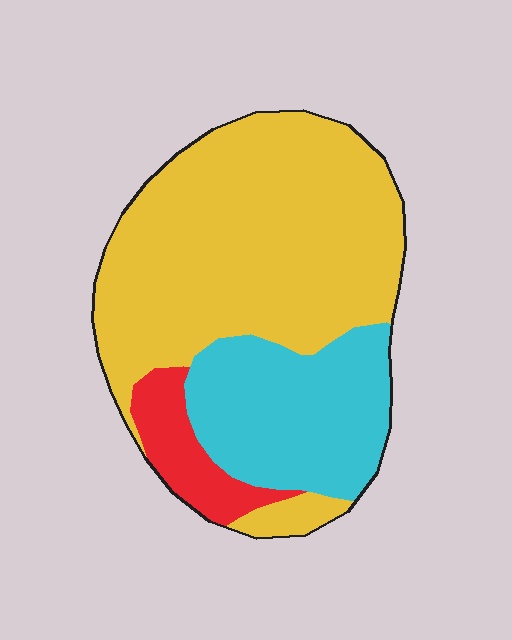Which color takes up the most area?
Yellow, at roughly 65%.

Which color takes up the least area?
Red, at roughly 10%.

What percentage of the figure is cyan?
Cyan takes up about one quarter (1/4) of the figure.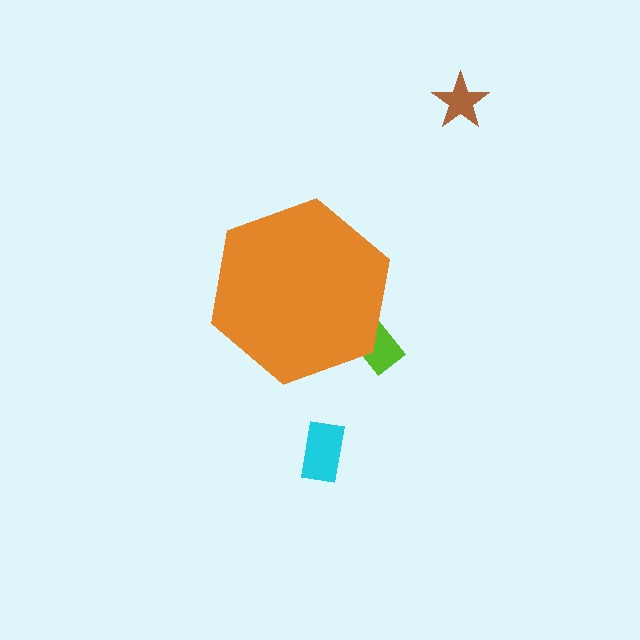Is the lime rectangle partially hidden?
Yes, the lime rectangle is partially hidden behind the orange hexagon.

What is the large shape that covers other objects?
An orange hexagon.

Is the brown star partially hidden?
No, the brown star is fully visible.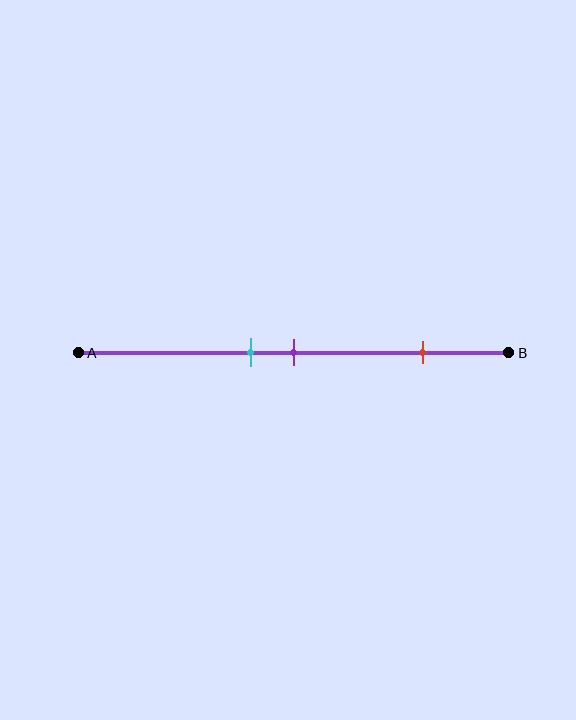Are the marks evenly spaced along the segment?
No, the marks are not evenly spaced.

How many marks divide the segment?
There are 3 marks dividing the segment.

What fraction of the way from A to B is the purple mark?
The purple mark is approximately 50% (0.5) of the way from A to B.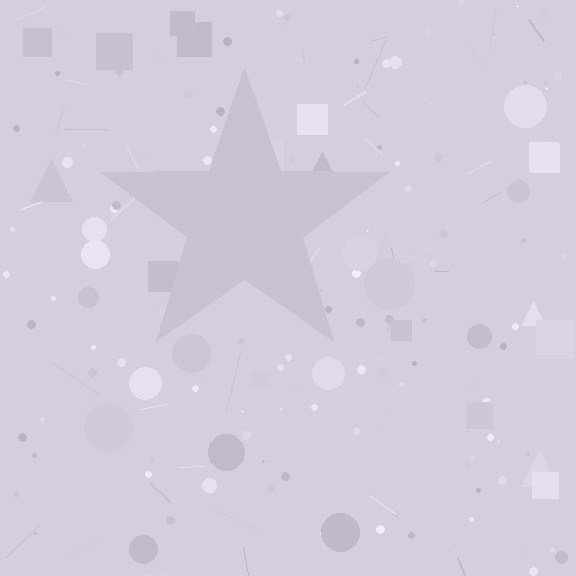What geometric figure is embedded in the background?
A star is embedded in the background.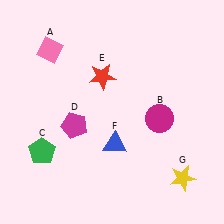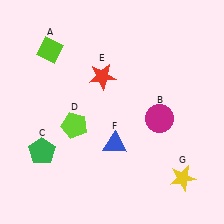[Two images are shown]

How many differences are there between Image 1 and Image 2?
There are 2 differences between the two images.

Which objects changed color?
A changed from pink to lime. D changed from magenta to lime.